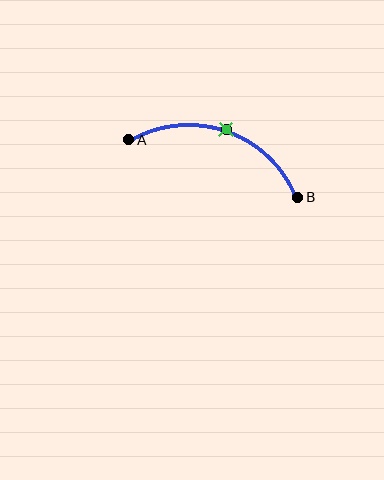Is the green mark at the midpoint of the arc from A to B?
Yes. The green mark lies on the arc at equal arc-length from both A and B — it is the arc midpoint.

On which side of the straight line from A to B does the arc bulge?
The arc bulges above the straight line connecting A and B.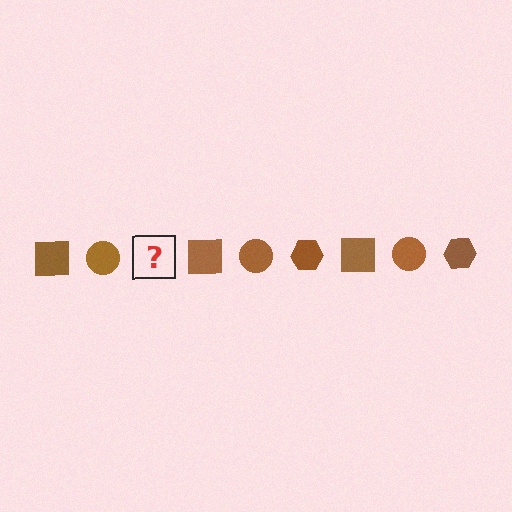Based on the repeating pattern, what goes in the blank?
The blank should be a brown hexagon.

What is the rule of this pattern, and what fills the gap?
The rule is that the pattern cycles through square, circle, hexagon shapes in brown. The gap should be filled with a brown hexagon.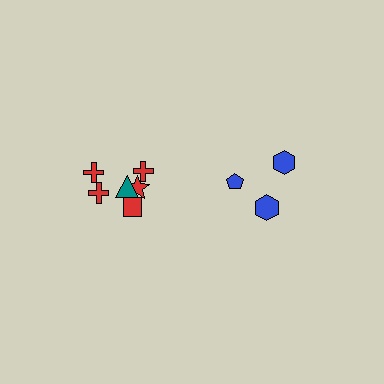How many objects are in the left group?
There are 6 objects.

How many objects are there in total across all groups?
There are 9 objects.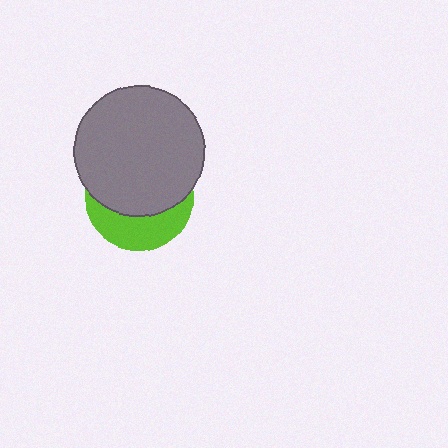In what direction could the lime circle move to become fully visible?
The lime circle could move down. That would shift it out from behind the gray circle entirely.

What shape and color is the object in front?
The object in front is a gray circle.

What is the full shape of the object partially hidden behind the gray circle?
The partially hidden object is a lime circle.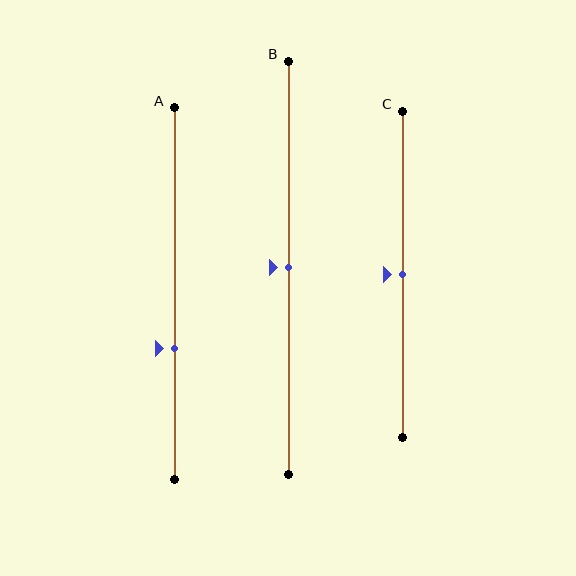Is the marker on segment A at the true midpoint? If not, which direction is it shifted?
No, the marker on segment A is shifted downward by about 15% of the segment length.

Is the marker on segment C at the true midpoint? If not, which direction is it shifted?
Yes, the marker on segment C is at the true midpoint.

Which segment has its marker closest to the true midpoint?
Segment B has its marker closest to the true midpoint.